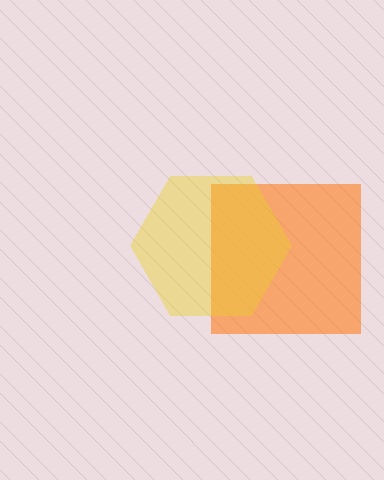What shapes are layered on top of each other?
The layered shapes are: an orange square, a yellow hexagon.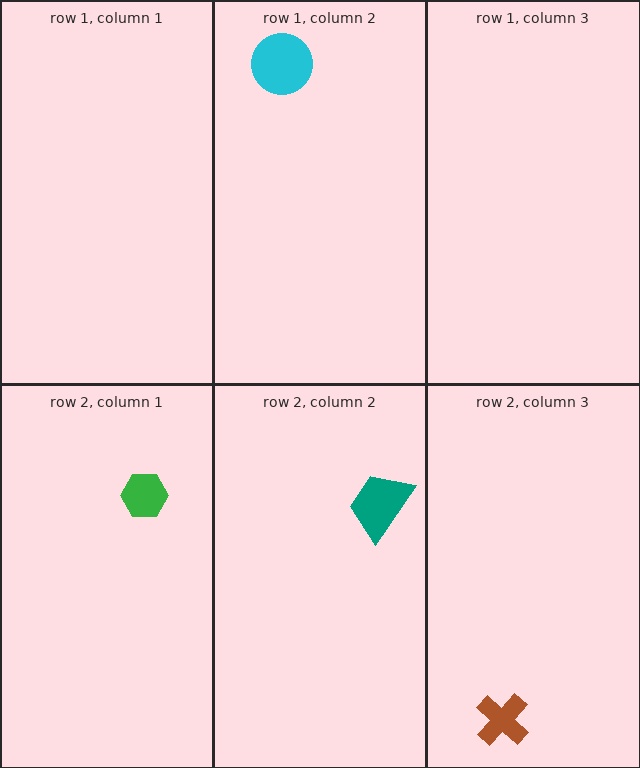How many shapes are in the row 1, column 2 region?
1.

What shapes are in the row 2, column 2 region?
The teal trapezoid.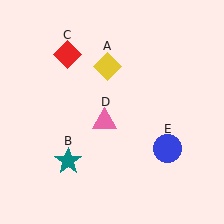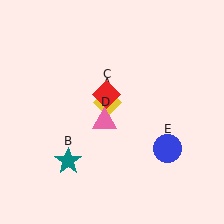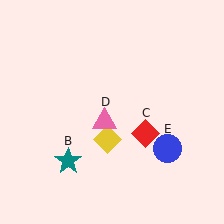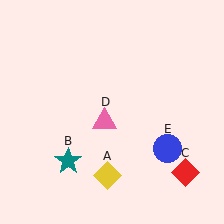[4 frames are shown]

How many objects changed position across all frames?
2 objects changed position: yellow diamond (object A), red diamond (object C).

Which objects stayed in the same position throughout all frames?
Teal star (object B) and pink triangle (object D) and blue circle (object E) remained stationary.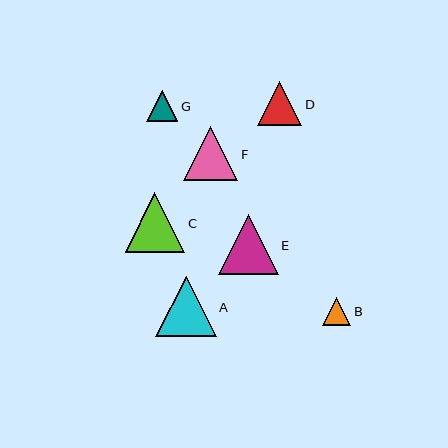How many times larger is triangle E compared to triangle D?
Triangle E is approximately 1.4 times the size of triangle D.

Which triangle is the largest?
Triangle A is the largest with a size of approximately 60 pixels.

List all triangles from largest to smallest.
From largest to smallest: A, E, C, F, D, G, B.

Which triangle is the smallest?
Triangle B is the smallest with a size of approximately 28 pixels.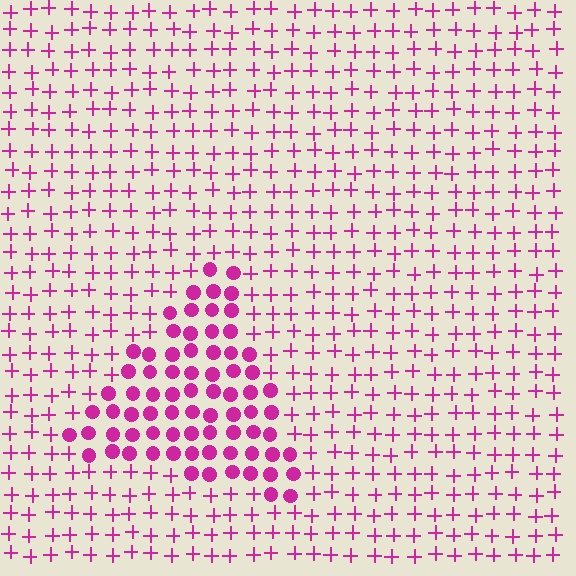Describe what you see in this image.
The image is filled with small magenta elements arranged in a uniform grid. A triangle-shaped region contains circles, while the surrounding area contains plus signs. The boundary is defined purely by the change in element shape.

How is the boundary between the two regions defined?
The boundary is defined by a change in element shape: circles inside vs. plus signs outside. All elements share the same color and spacing.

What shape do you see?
I see a triangle.